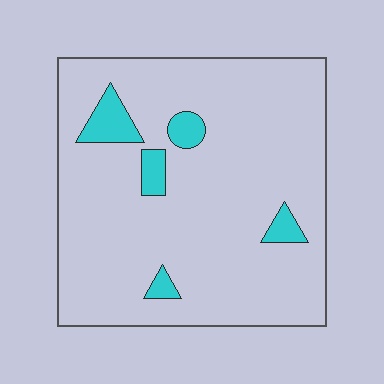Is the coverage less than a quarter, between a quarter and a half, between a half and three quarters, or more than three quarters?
Less than a quarter.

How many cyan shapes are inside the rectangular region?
5.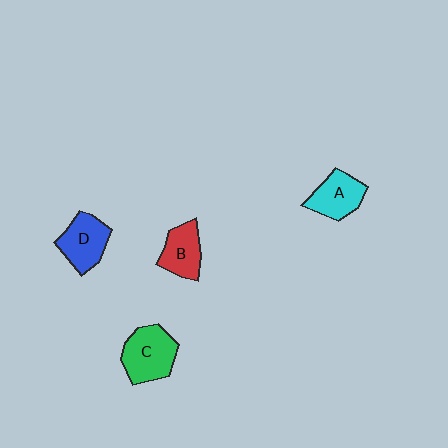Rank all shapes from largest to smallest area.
From largest to smallest: C (green), D (blue), A (cyan), B (red).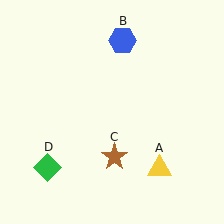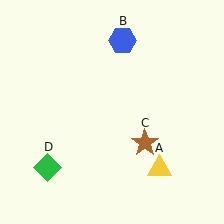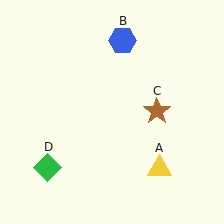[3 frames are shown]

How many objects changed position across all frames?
1 object changed position: brown star (object C).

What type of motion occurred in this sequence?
The brown star (object C) rotated counterclockwise around the center of the scene.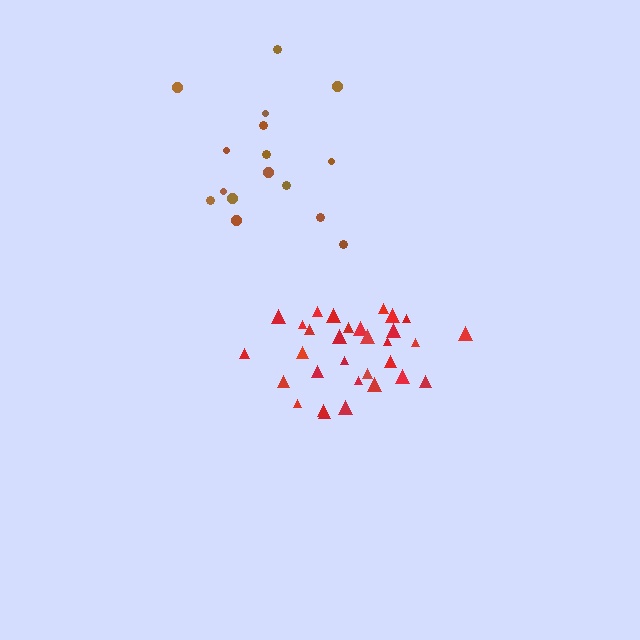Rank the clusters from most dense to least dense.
red, brown.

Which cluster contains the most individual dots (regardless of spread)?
Red (31).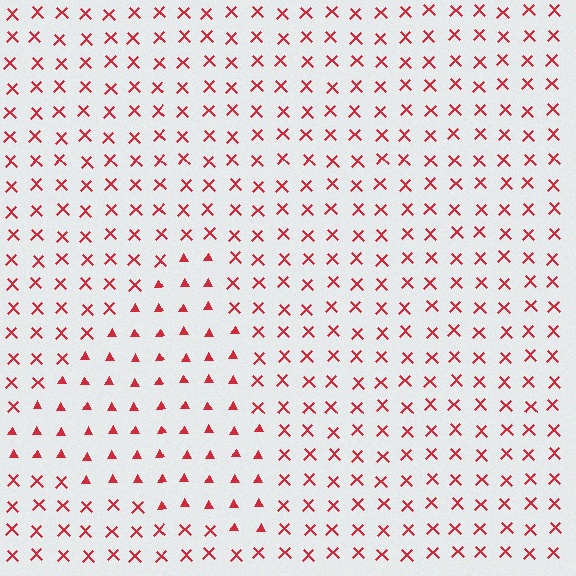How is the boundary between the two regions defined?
The boundary is defined by a change in element shape: triangles inside vs. X marks outside. All elements share the same color and spacing.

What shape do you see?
I see a triangle.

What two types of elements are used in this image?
The image uses triangles inside the triangle region and X marks outside it.